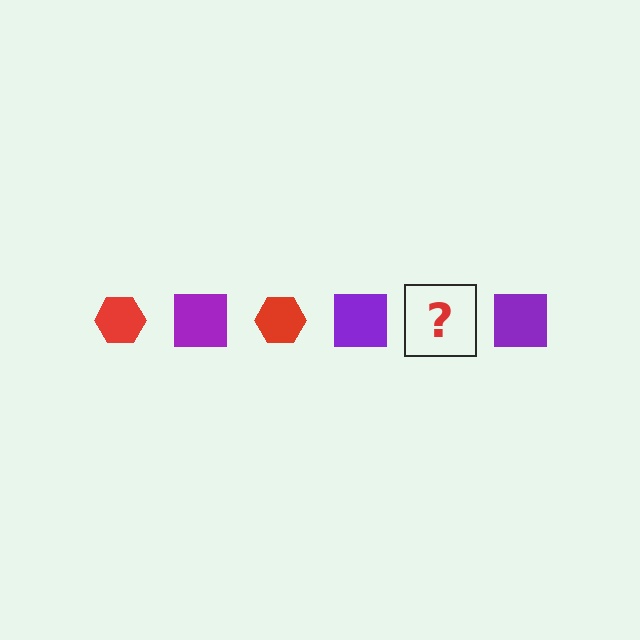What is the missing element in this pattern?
The missing element is a red hexagon.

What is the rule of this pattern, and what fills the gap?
The rule is that the pattern alternates between red hexagon and purple square. The gap should be filled with a red hexagon.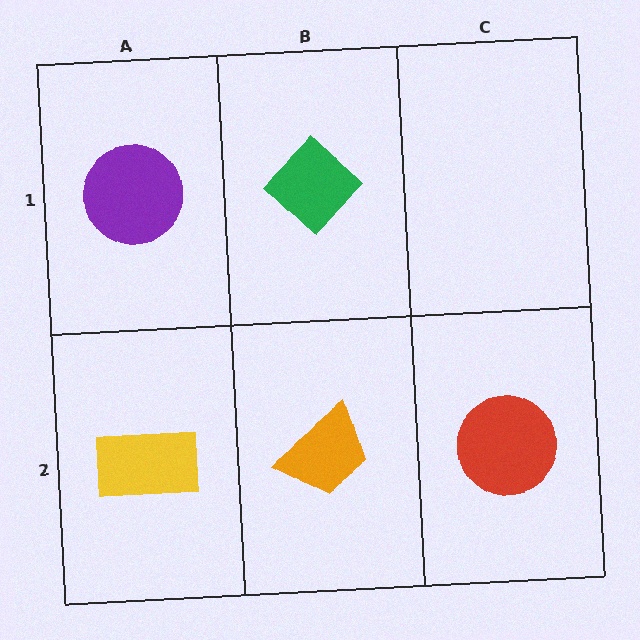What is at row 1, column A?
A purple circle.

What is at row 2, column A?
A yellow rectangle.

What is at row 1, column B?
A green diamond.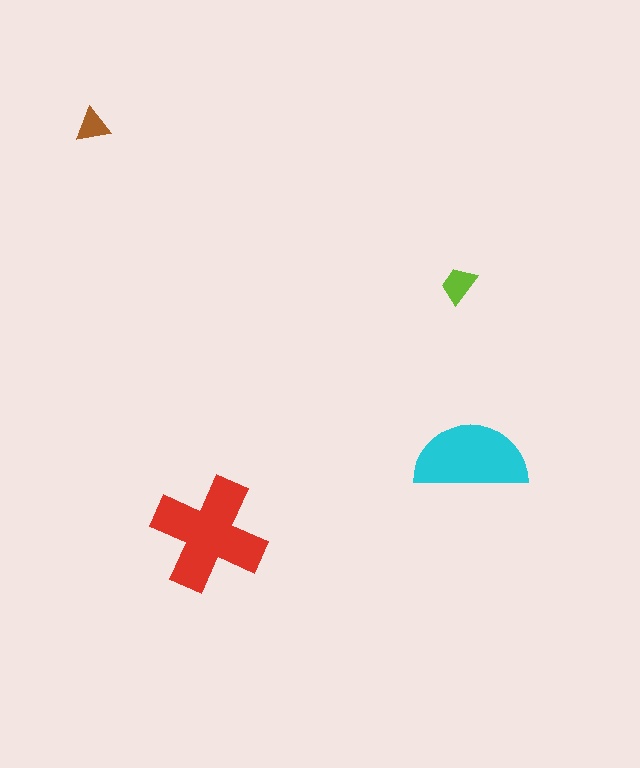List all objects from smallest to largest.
The brown triangle, the lime trapezoid, the cyan semicircle, the red cross.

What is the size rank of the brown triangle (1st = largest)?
4th.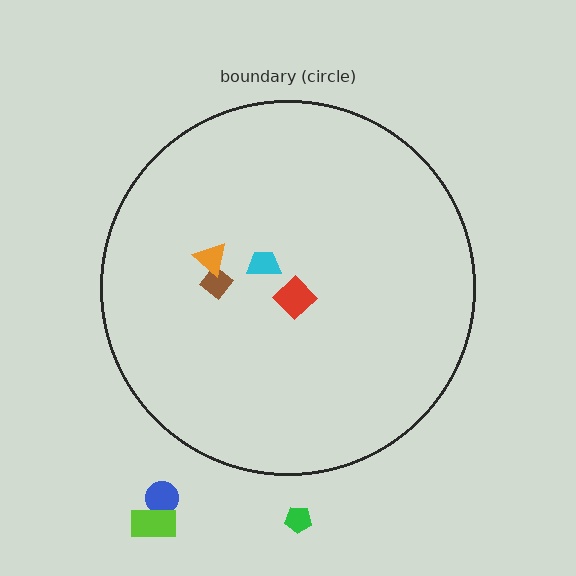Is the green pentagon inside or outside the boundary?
Outside.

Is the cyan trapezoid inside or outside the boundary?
Inside.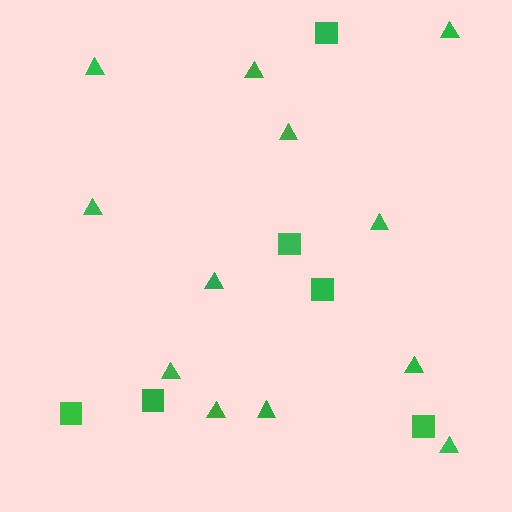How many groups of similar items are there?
There are 2 groups: one group of squares (6) and one group of triangles (12).